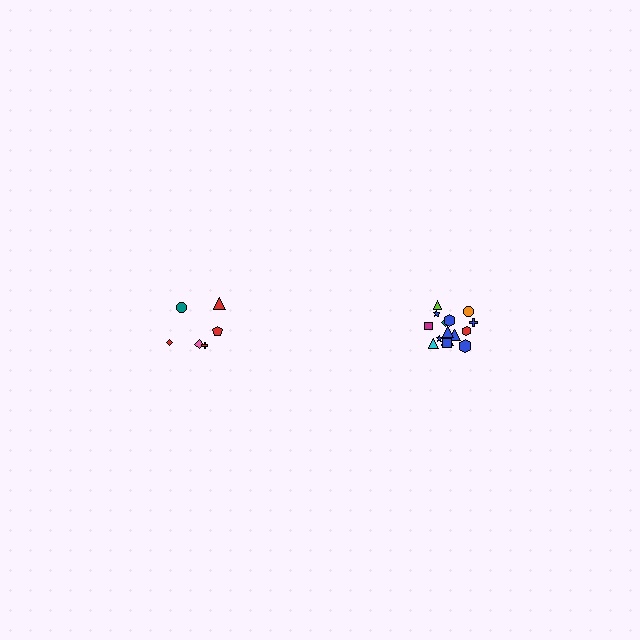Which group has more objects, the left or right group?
The right group.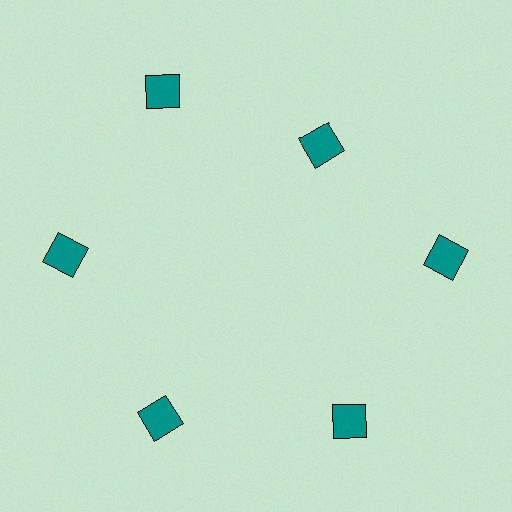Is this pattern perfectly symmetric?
No. The 6 teal squares are arranged in a ring, but one element near the 1 o'clock position is pulled inward toward the center, breaking the 6-fold rotational symmetry.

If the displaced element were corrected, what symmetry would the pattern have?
It would have 6-fold rotational symmetry — the pattern would map onto itself every 60 degrees.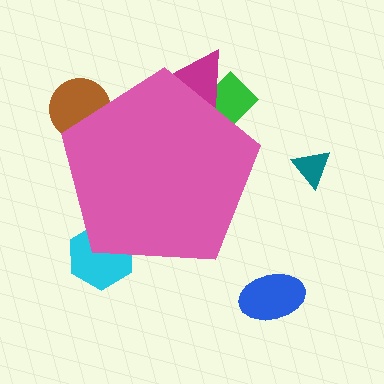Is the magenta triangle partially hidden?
Yes, the magenta triangle is partially hidden behind the pink pentagon.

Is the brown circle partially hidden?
Yes, the brown circle is partially hidden behind the pink pentagon.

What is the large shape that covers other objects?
A pink pentagon.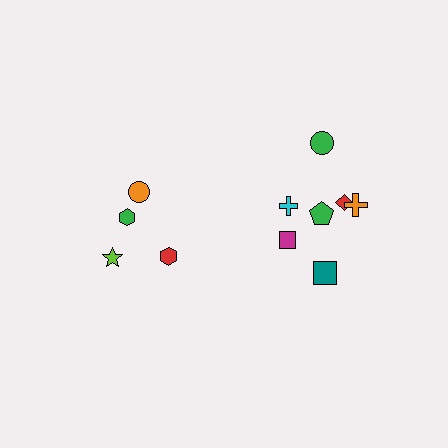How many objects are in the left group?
There are 4 objects.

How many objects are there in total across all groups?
There are 11 objects.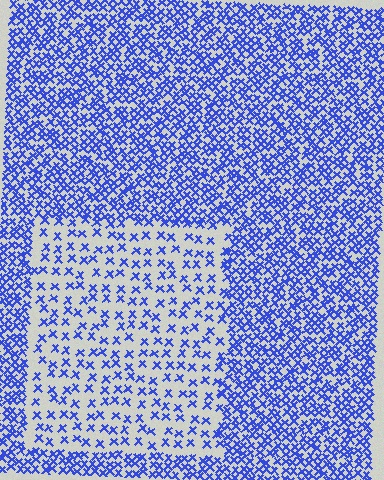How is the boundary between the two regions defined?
The boundary is defined by a change in element density (approximately 2.4x ratio). All elements are the same color, size, and shape.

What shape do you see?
I see a rectangle.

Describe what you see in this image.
The image contains small blue elements arranged at two different densities. A rectangle-shaped region is visible where the elements are less densely packed than the surrounding area.